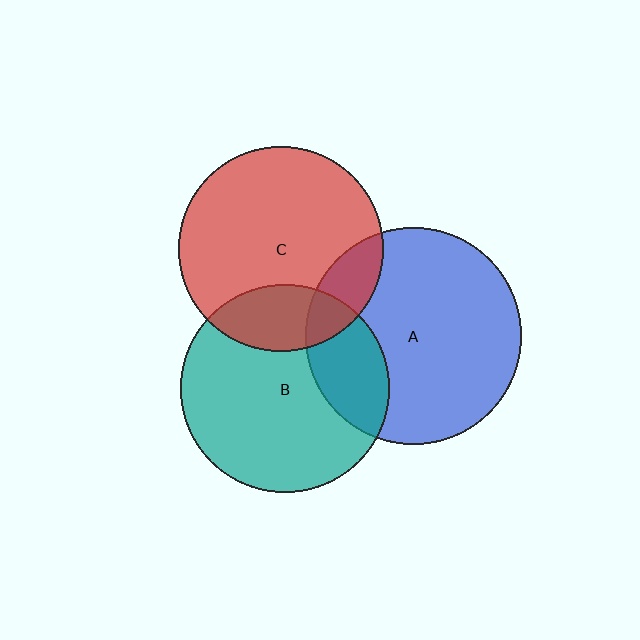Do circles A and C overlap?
Yes.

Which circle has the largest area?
Circle A (blue).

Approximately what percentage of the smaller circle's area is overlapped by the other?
Approximately 15%.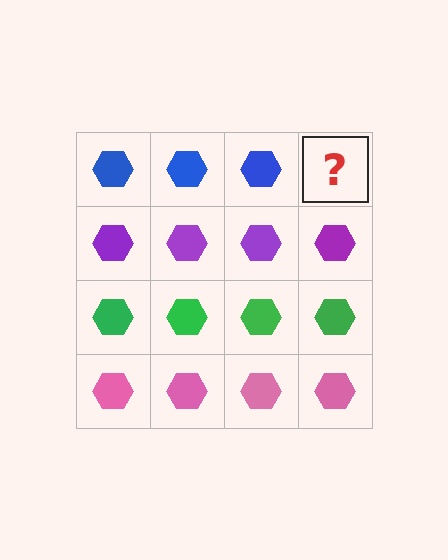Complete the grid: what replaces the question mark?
The question mark should be replaced with a blue hexagon.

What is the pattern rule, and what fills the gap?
The rule is that each row has a consistent color. The gap should be filled with a blue hexagon.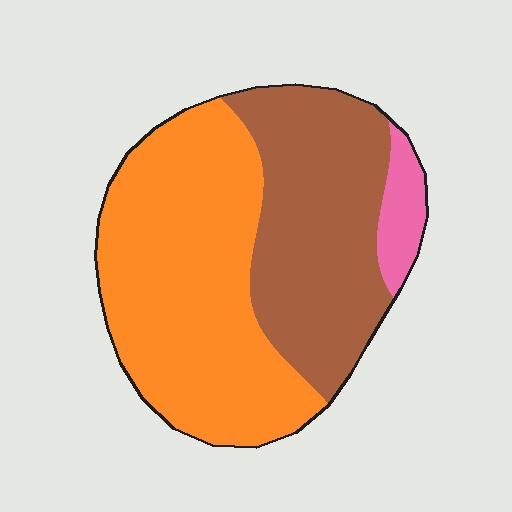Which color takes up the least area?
Pink, at roughly 5%.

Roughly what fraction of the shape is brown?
Brown covers 39% of the shape.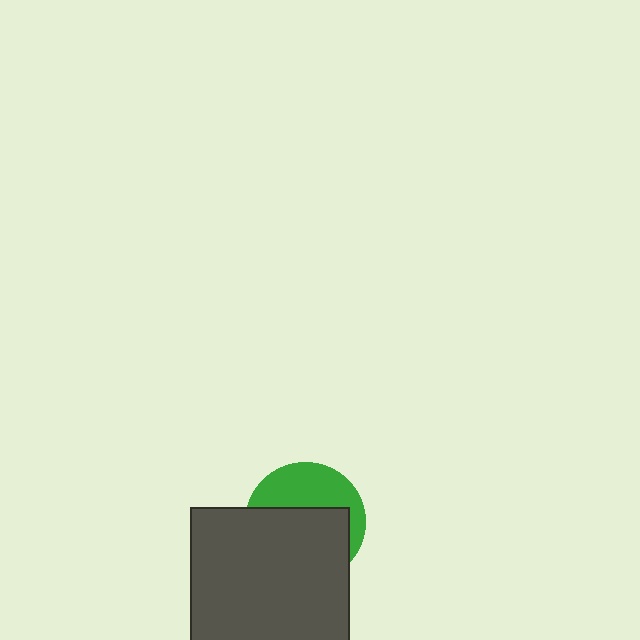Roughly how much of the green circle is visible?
A small part of it is visible (roughly 41%).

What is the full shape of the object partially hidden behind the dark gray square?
The partially hidden object is a green circle.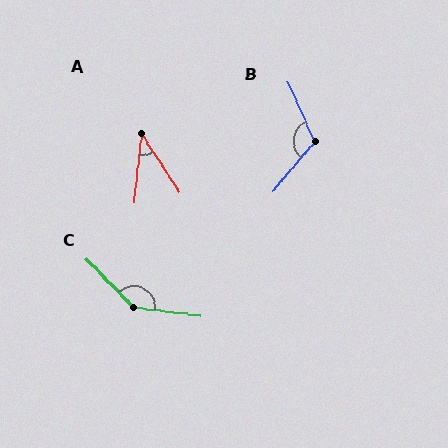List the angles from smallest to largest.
A (39°), B (115°), C (142°).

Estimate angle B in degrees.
Approximately 115 degrees.